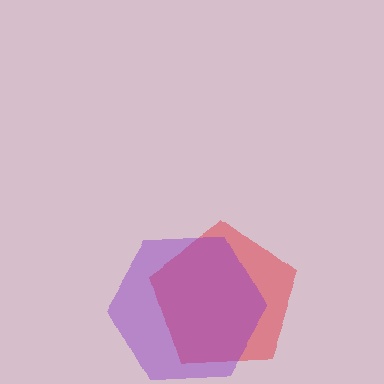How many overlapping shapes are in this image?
There are 2 overlapping shapes in the image.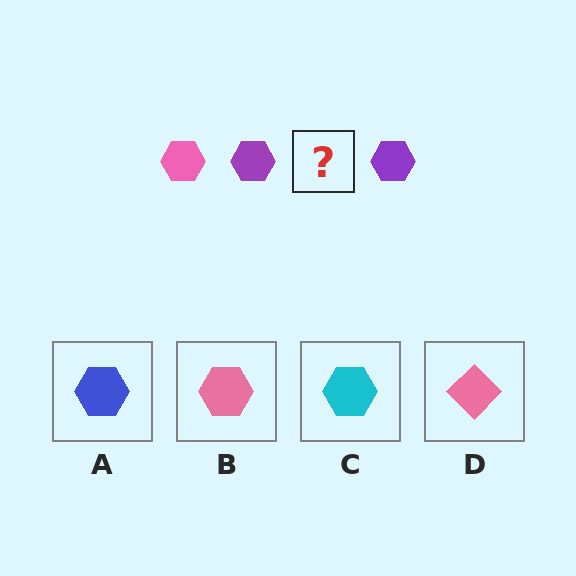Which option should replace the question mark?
Option B.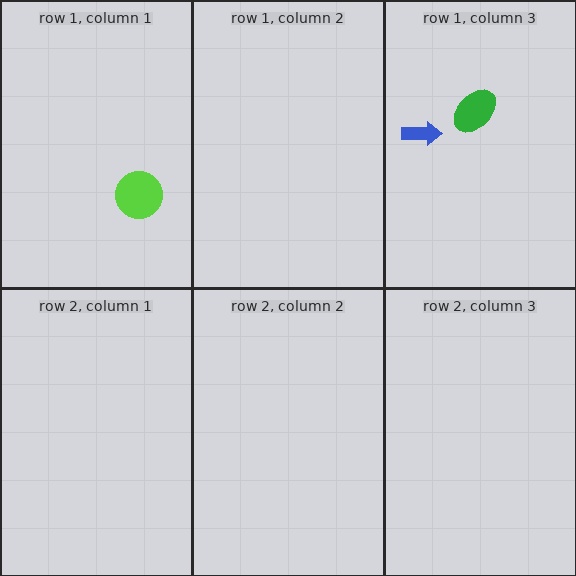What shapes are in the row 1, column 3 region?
The green ellipse, the blue arrow.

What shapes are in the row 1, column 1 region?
The lime circle.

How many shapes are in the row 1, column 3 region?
2.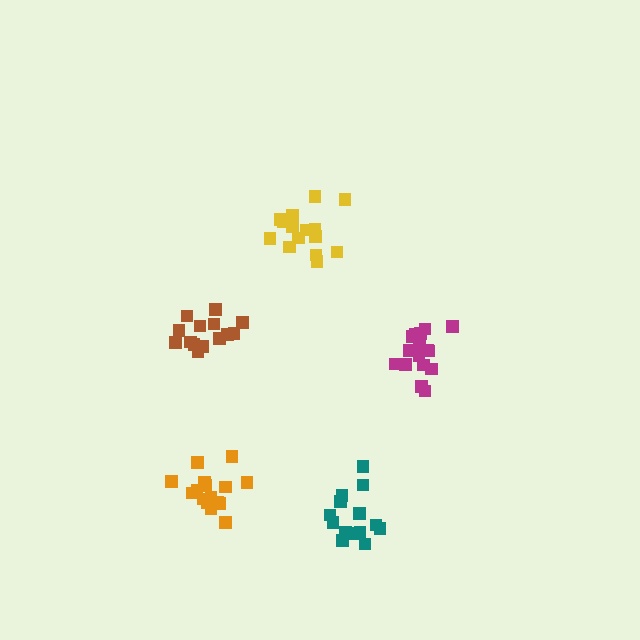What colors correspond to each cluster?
The clusters are colored: magenta, orange, teal, brown, yellow.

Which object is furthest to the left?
The orange cluster is leftmost.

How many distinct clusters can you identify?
There are 5 distinct clusters.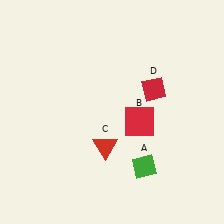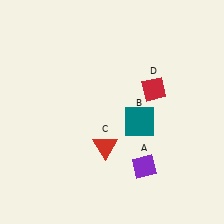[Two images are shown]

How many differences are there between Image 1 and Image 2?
There are 2 differences between the two images.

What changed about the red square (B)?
In Image 1, B is red. In Image 2, it changed to teal.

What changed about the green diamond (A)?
In Image 1, A is green. In Image 2, it changed to purple.